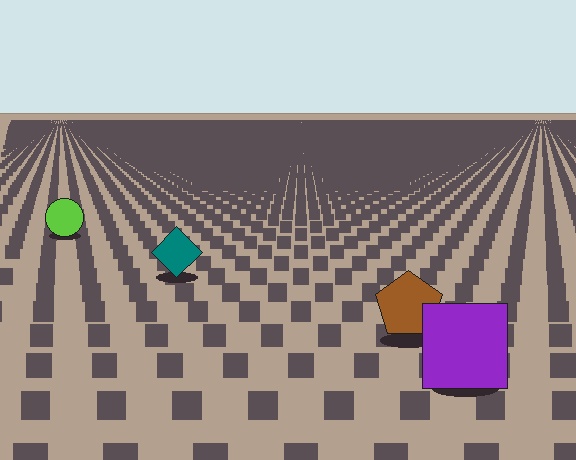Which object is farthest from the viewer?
The lime circle is farthest from the viewer. It appears smaller and the ground texture around it is denser.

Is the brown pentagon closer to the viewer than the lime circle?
Yes. The brown pentagon is closer — you can tell from the texture gradient: the ground texture is coarser near it.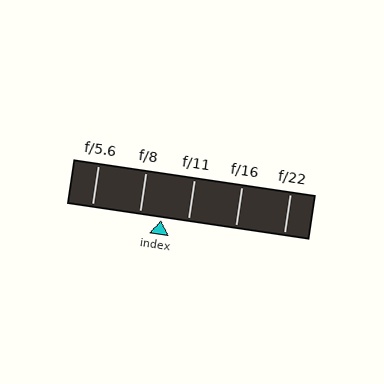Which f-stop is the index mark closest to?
The index mark is closest to f/8.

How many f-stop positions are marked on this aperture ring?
There are 5 f-stop positions marked.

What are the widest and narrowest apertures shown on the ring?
The widest aperture shown is f/5.6 and the narrowest is f/22.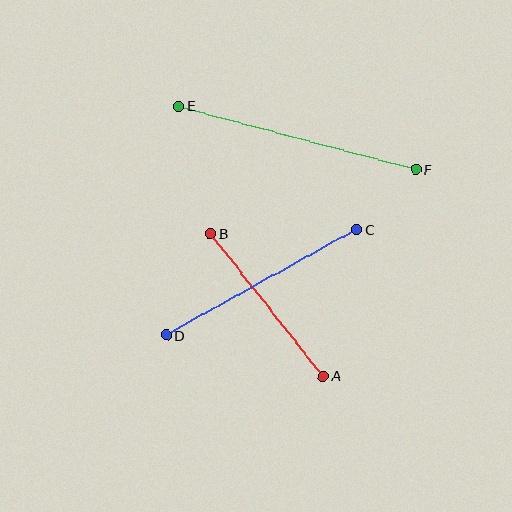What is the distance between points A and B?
The distance is approximately 182 pixels.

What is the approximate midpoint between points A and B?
The midpoint is at approximately (267, 305) pixels.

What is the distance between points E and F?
The distance is approximately 245 pixels.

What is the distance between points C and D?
The distance is approximately 218 pixels.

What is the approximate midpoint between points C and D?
The midpoint is at approximately (261, 282) pixels.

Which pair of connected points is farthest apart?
Points E and F are farthest apart.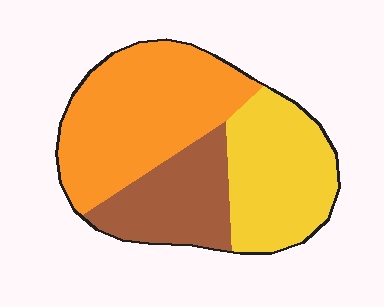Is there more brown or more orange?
Orange.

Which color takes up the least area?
Brown, at roughly 25%.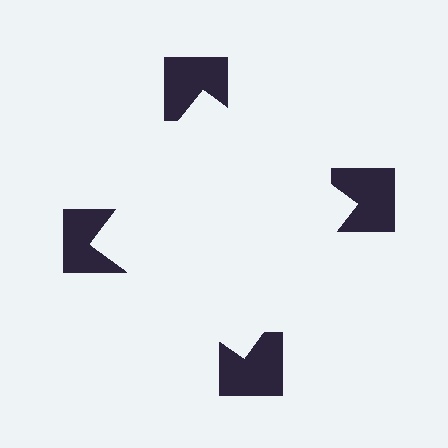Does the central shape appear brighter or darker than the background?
It typically appears slightly brighter than the background, even though no actual brightness change is drawn.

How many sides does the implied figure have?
4 sides.